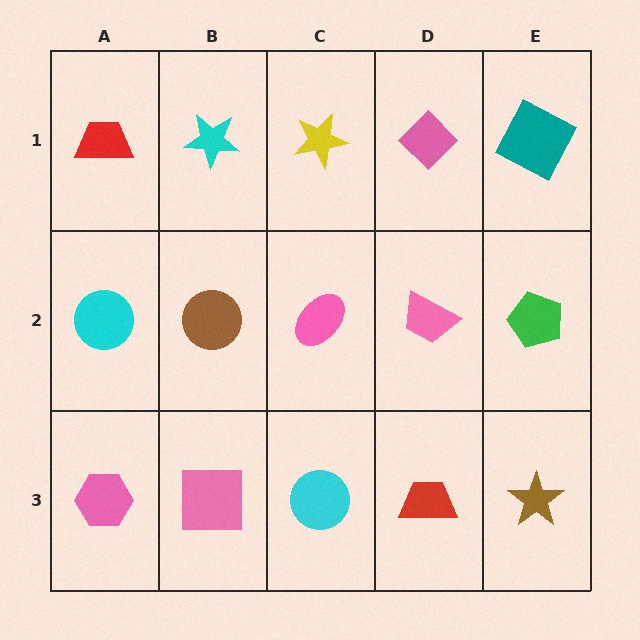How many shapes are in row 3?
5 shapes.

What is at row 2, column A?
A cyan circle.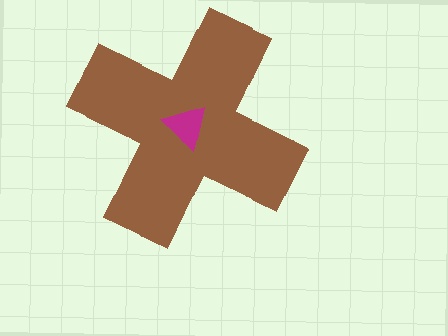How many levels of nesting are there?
2.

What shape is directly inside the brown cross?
The magenta triangle.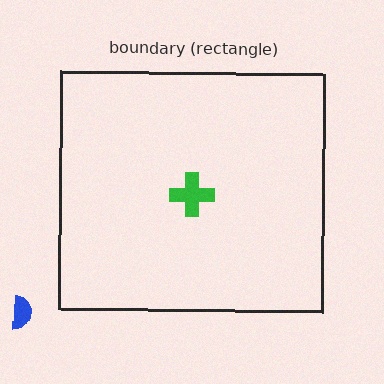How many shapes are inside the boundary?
1 inside, 1 outside.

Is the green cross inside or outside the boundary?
Inside.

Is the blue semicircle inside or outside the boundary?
Outside.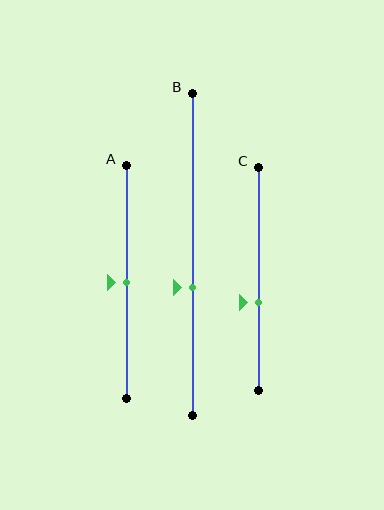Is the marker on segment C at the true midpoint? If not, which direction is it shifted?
No, the marker on segment C is shifted downward by about 10% of the segment length.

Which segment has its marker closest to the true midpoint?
Segment A has its marker closest to the true midpoint.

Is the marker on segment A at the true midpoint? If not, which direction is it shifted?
Yes, the marker on segment A is at the true midpoint.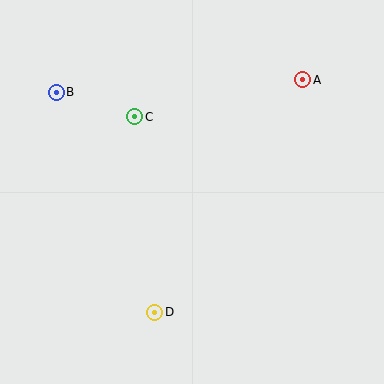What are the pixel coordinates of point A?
Point A is at (303, 80).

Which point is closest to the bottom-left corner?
Point D is closest to the bottom-left corner.